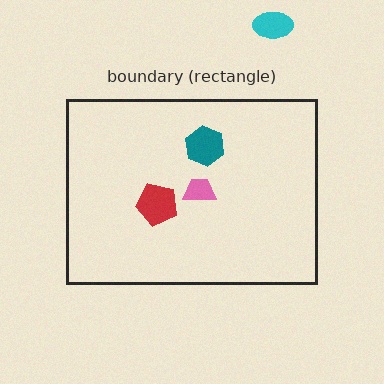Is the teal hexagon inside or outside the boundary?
Inside.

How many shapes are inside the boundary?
3 inside, 1 outside.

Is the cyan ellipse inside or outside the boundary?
Outside.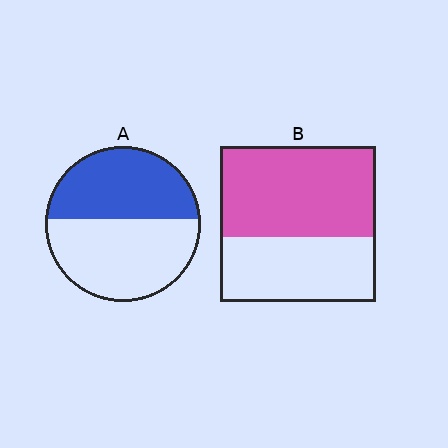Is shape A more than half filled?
No.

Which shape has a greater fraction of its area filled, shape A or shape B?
Shape B.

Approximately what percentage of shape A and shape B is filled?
A is approximately 45% and B is approximately 60%.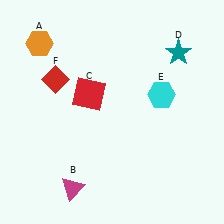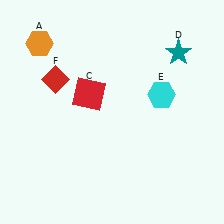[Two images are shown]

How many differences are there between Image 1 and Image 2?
There is 1 difference between the two images.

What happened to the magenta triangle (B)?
The magenta triangle (B) was removed in Image 2. It was in the bottom-left area of Image 1.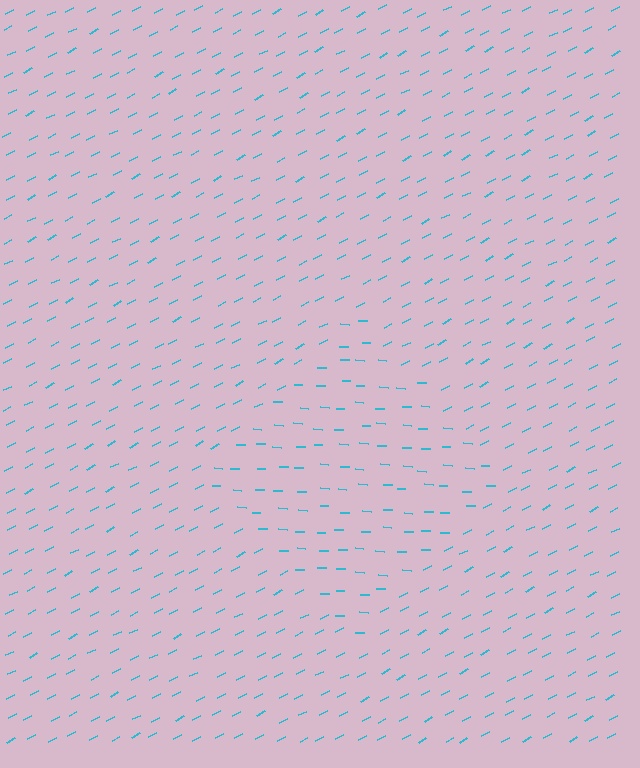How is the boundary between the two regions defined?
The boundary is defined purely by a change in line orientation (approximately 30 degrees difference). All lines are the same color and thickness.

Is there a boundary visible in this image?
Yes, there is a texture boundary formed by a change in line orientation.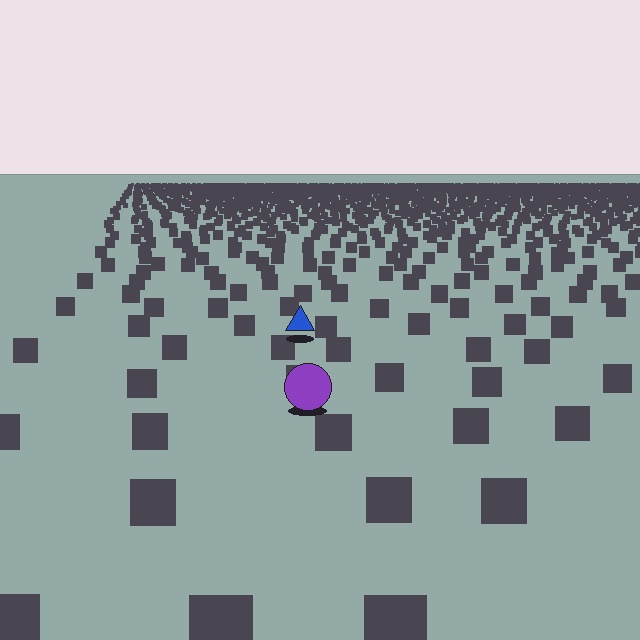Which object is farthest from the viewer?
The blue triangle is farthest from the viewer. It appears smaller and the ground texture around it is denser.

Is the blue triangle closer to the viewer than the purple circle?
No. The purple circle is closer — you can tell from the texture gradient: the ground texture is coarser near it.